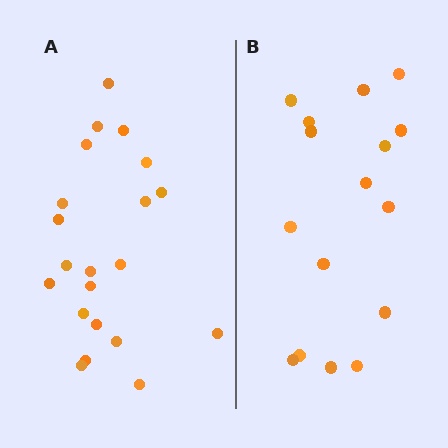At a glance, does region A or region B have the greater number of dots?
Region A (the left region) has more dots.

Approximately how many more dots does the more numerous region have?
Region A has about 5 more dots than region B.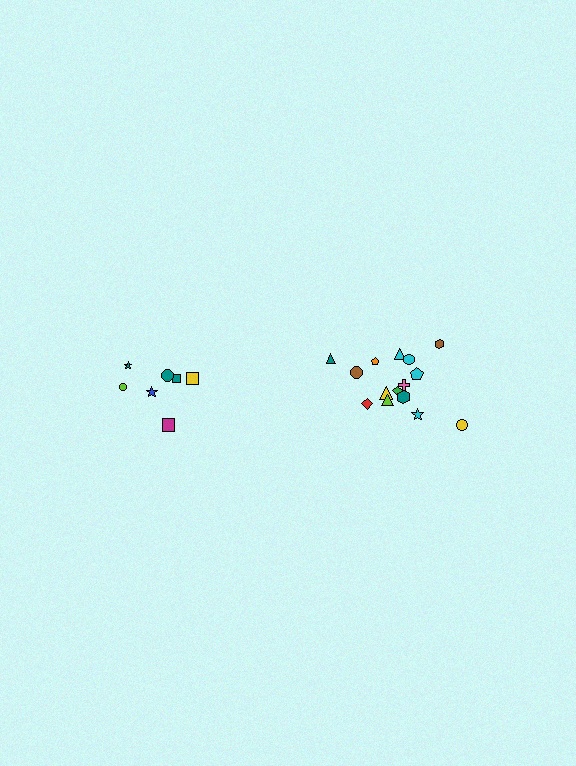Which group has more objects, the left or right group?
The right group.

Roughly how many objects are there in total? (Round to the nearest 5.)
Roughly 20 objects in total.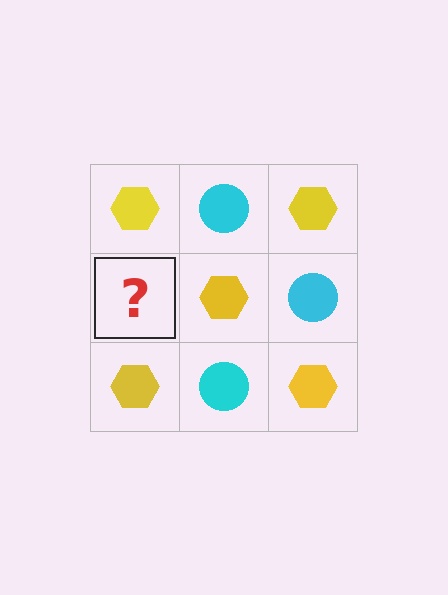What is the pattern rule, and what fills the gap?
The rule is that it alternates yellow hexagon and cyan circle in a checkerboard pattern. The gap should be filled with a cyan circle.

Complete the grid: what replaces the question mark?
The question mark should be replaced with a cyan circle.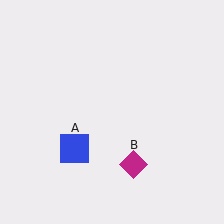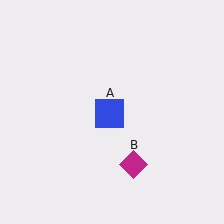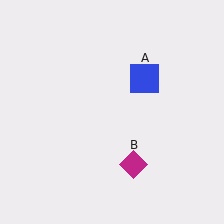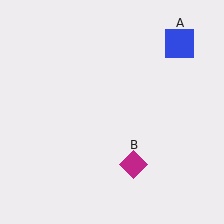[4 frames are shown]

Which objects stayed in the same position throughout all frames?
Magenta diamond (object B) remained stationary.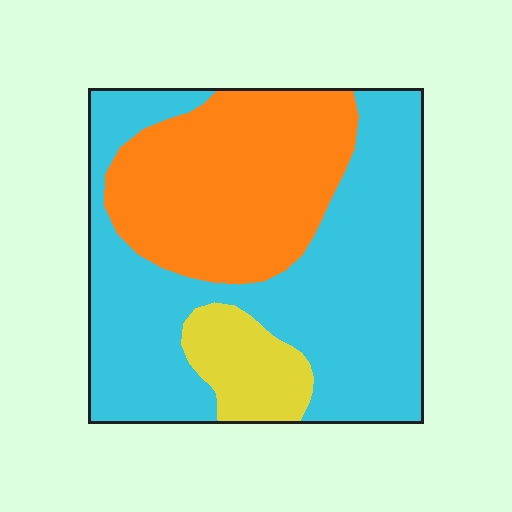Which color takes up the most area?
Cyan, at roughly 55%.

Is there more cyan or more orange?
Cyan.